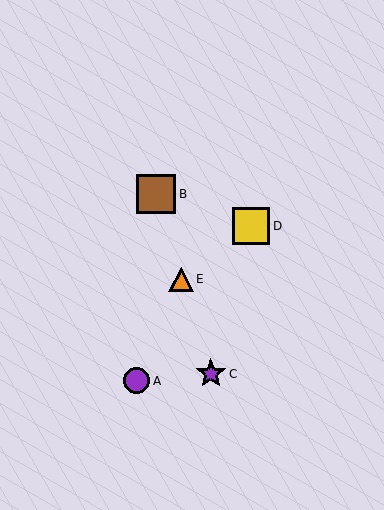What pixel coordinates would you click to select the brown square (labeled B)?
Click at (156, 194) to select the brown square B.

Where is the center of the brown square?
The center of the brown square is at (156, 194).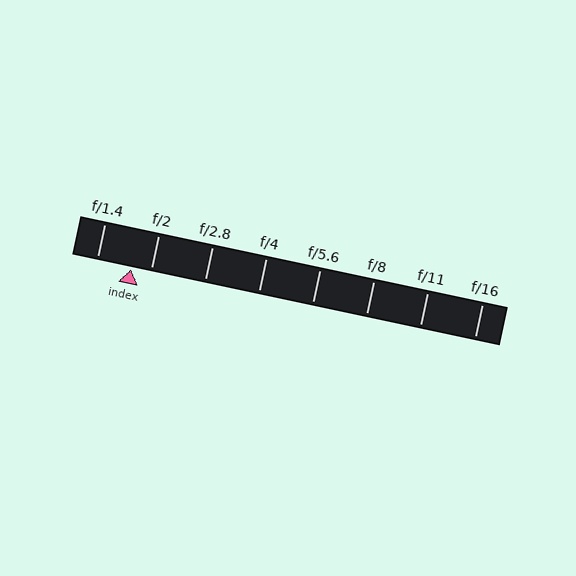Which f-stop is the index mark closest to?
The index mark is closest to f/2.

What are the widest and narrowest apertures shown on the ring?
The widest aperture shown is f/1.4 and the narrowest is f/16.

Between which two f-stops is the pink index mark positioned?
The index mark is between f/1.4 and f/2.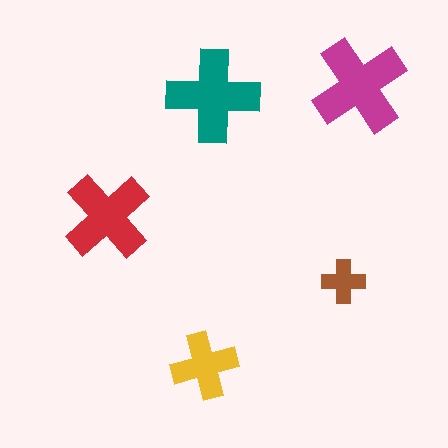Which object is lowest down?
The yellow cross is bottommost.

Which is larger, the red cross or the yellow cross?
The red one.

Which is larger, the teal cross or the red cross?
The teal one.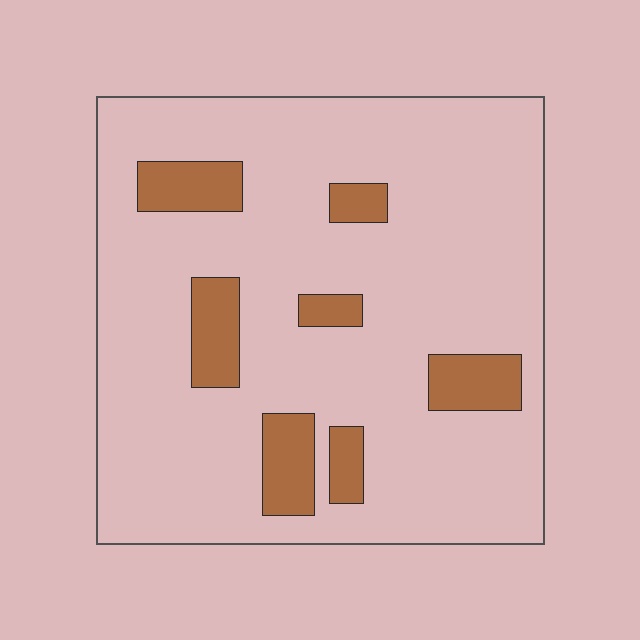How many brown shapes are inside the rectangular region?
7.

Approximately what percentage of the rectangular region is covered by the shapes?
Approximately 15%.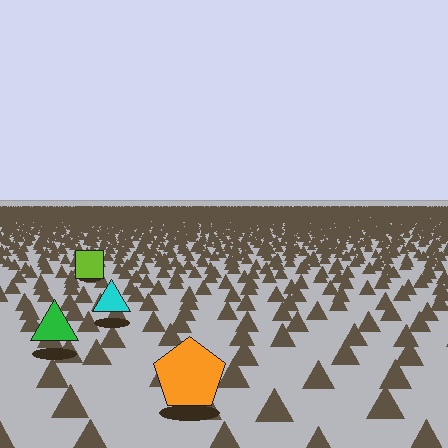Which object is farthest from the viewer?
The lime square is farthest from the viewer. It appears smaller and the ground texture around it is denser.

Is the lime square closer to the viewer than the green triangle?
No. The green triangle is closer — you can tell from the texture gradient: the ground texture is coarser near it.